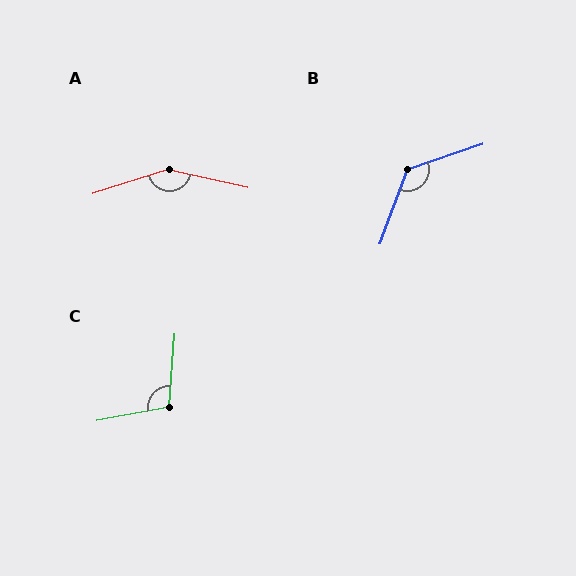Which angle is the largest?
A, at approximately 150 degrees.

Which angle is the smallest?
C, at approximately 105 degrees.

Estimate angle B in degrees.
Approximately 129 degrees.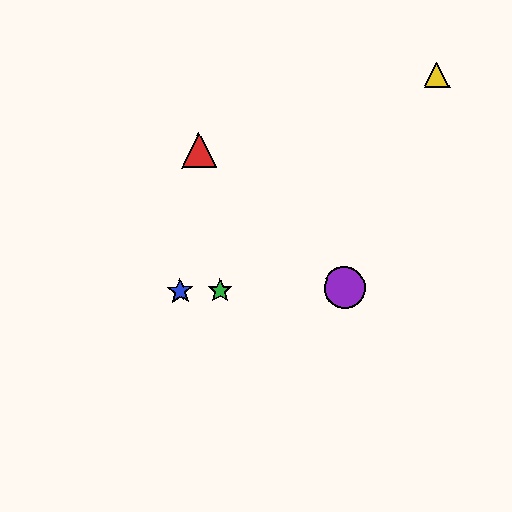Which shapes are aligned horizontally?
The blue star, the green star, the purple circle are aligned horizontally.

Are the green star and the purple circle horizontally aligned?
Yes, both are at y≈290.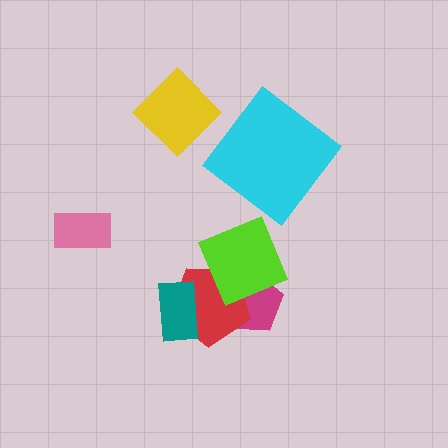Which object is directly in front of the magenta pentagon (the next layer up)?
The red pentagon is directly in front of the magenta pentagon.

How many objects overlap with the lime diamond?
2 objects overlap with the lime diamond.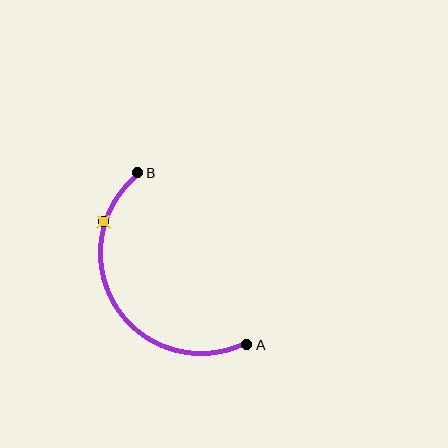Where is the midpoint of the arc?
The arc midpoint is the point on the curve farthest from the straight line joining A and B. It sits to the left of that line.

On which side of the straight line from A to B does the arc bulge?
The arc bulges to the left of the straight line connecting A and B.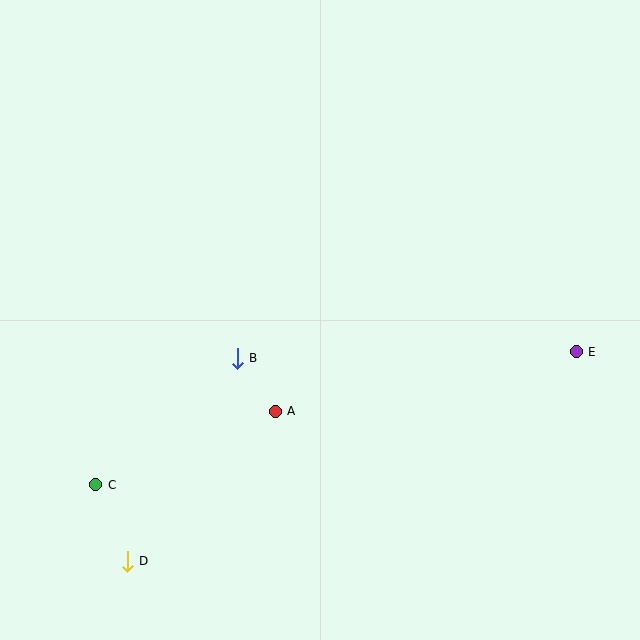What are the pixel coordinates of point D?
Point D is at (127, 561).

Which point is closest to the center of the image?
Point B at (237, 358) is closest to the center.